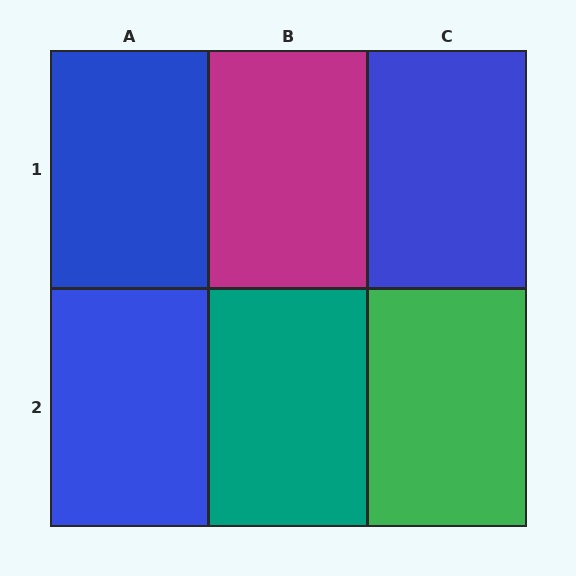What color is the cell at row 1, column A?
Blue.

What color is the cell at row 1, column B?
Magenta.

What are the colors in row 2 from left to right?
Blue, teal, green.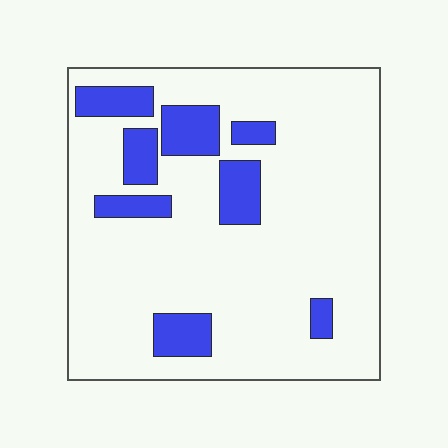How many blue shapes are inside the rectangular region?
8.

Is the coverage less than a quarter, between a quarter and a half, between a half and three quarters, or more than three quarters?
Less than a quarter.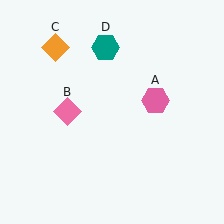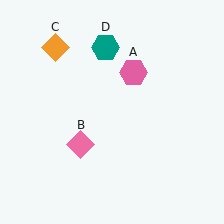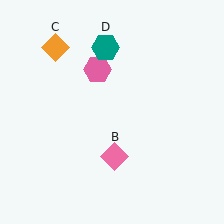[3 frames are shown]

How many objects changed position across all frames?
2 objects changed position: pink hexagon (object A), pink diamond (object B).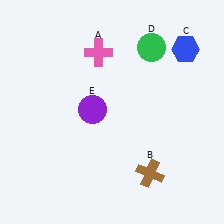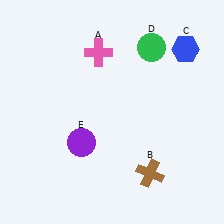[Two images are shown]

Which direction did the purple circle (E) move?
The purple circle (E) moved down.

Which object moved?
The purple circle (E) moved down.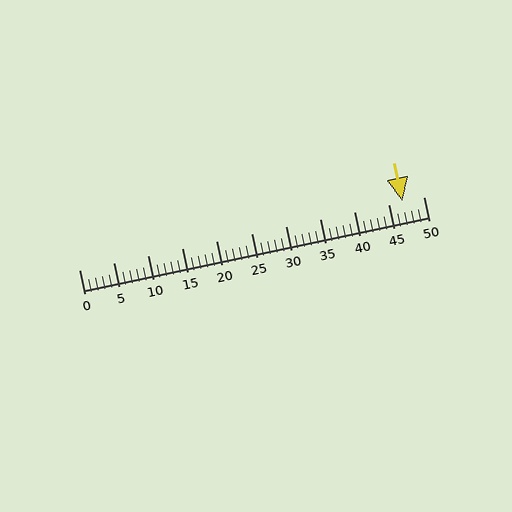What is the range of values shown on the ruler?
The ruler shows values from 0 to 50.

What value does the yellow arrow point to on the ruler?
The yellow arrow points to approximately 47.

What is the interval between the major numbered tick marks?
The major tick marks are spaced 5 units apart.